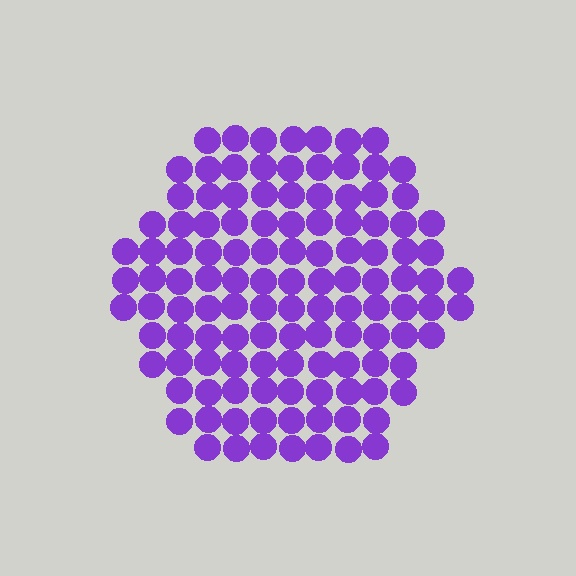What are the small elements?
The small elements are circles.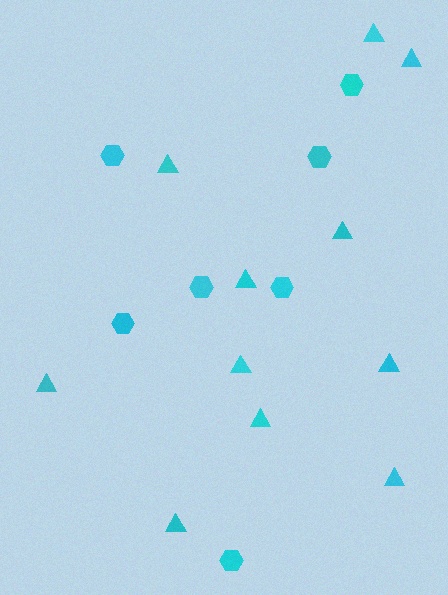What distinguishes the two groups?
There are 2 groups: one group of hexagons (7) and one group of triangles (11).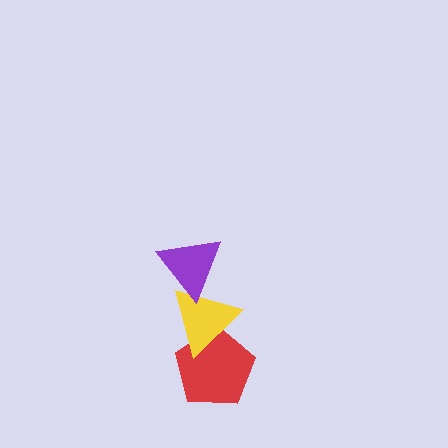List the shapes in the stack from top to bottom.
From top to bottom: the purple triangle, the yellow triangle, the red pentagon.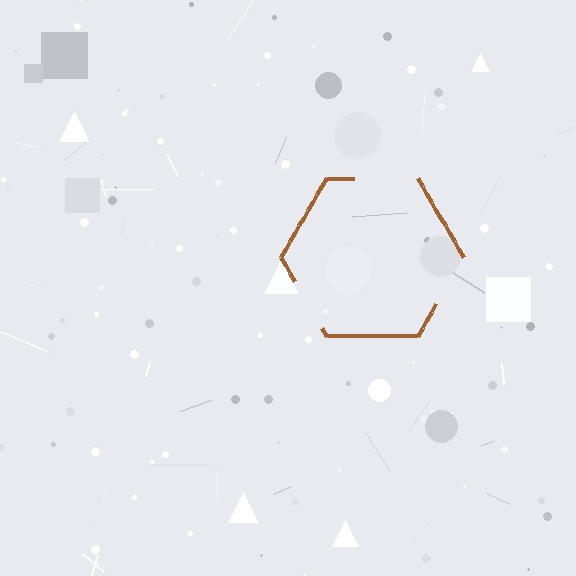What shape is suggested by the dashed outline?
The dashed outline suggests a hexagon.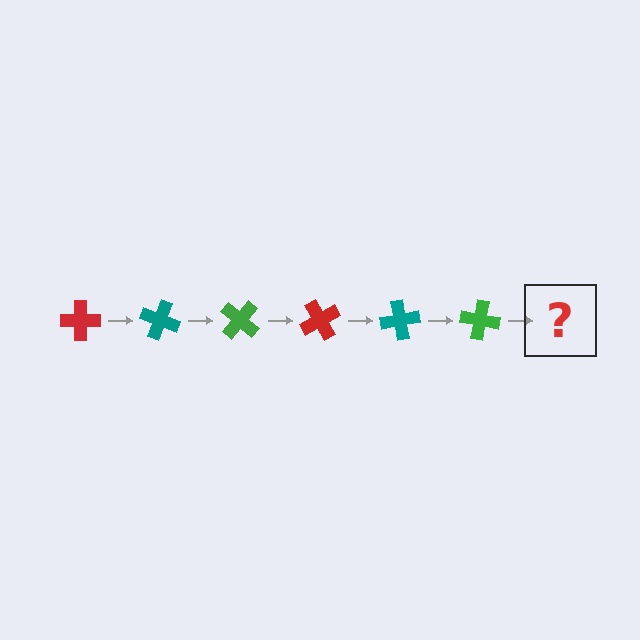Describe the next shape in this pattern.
It should be a red cross, rotated 120 degrees from the start.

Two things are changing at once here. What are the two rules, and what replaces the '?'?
The two rules are that it rotates 20 degrees each step and the color cycles through red, teal, and green. The '?' should be a red cross, rotated 120 degrees from the start.